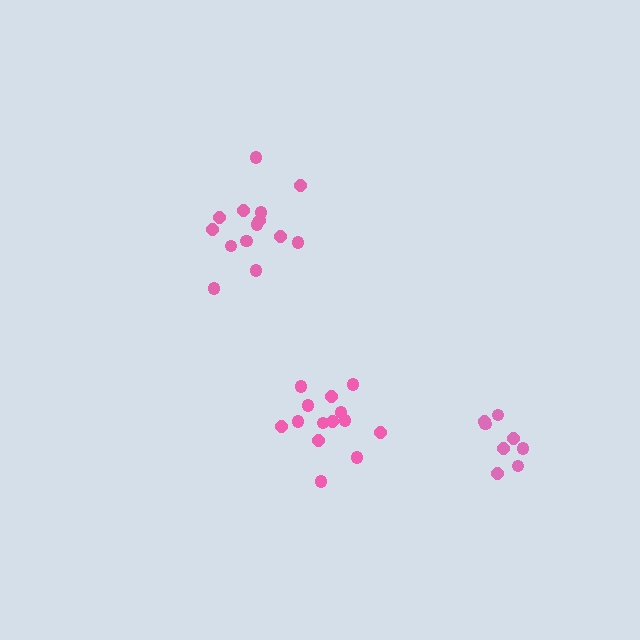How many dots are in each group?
Group 1: 14 dots, Group 2: 14 dots, Group 3: 8 dots (36 total).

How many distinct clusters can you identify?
There are 3 distinct clusters.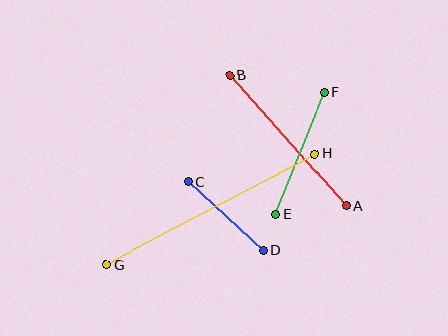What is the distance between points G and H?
The distance is approximately 236 pixels.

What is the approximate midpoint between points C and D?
The midpoint is at approximately (226, 216) pixels.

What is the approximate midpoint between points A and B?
The midpoint is at approximately (288, 141) pixels.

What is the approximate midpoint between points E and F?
The midpoint is at approximately (300, 153) pixels.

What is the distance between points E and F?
The distance is approximately 131 pixels.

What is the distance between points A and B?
The distance is approximately 175 pixels.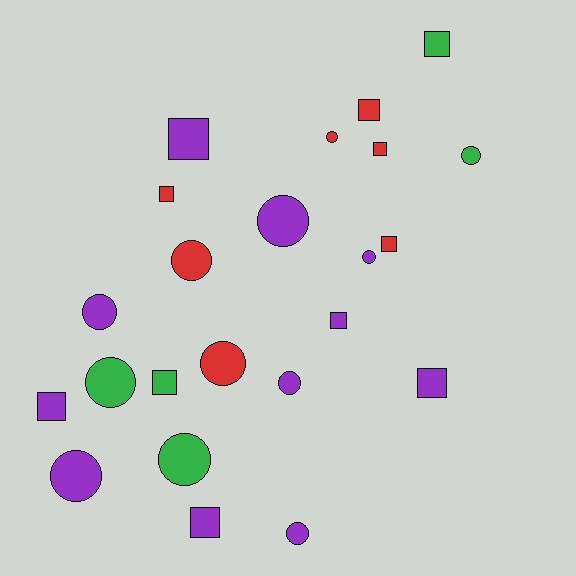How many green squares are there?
There are 2 green squares.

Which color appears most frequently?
Purple, with 11 objects.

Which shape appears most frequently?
Circle, with 12 objects.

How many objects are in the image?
There are 23 objects.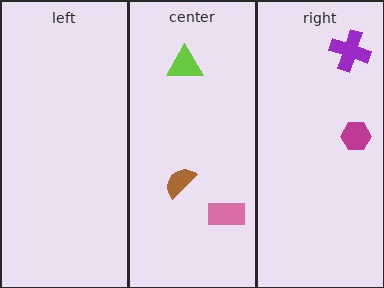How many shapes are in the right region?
2.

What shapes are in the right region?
The purple cross, the magenta hexagon.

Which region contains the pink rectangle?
The center region.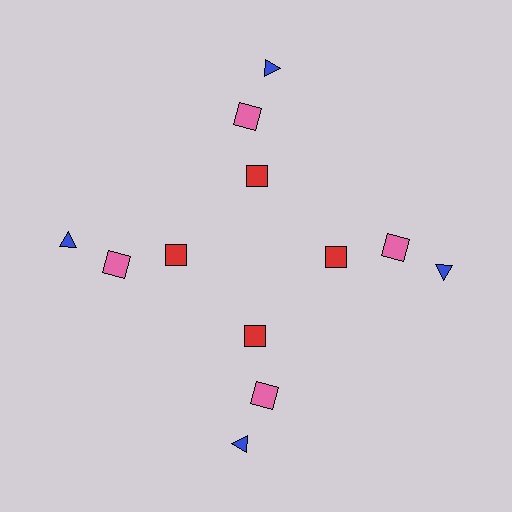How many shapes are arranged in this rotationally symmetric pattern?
There are 12 shapes, arranged in 4 groups of 3.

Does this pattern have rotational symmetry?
Yes, this pattern has 4-fold rotational symmetry. It looks the same after rotating 90 degrees around the center.